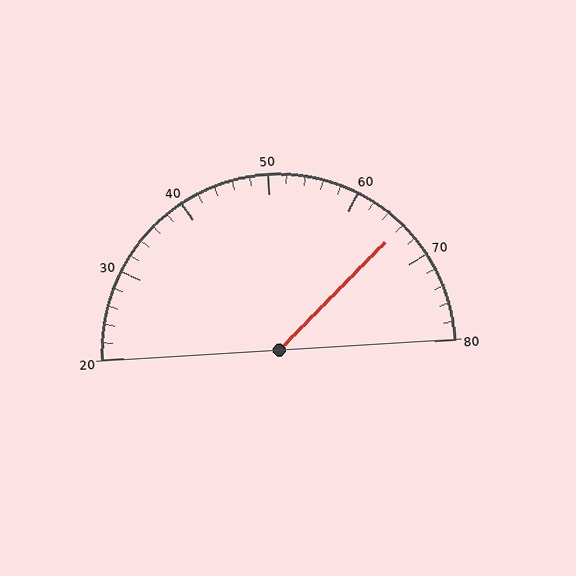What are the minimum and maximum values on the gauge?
The gauge ranges from 20 to 80.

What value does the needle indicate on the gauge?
The needle indicates approximately 66.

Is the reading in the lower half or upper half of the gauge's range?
The reading is in the upper half of the range (20 to 80).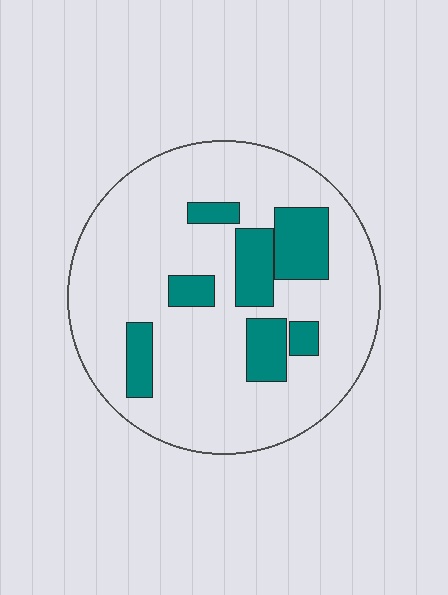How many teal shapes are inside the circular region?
7.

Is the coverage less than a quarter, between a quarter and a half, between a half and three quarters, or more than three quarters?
Less than a quarter.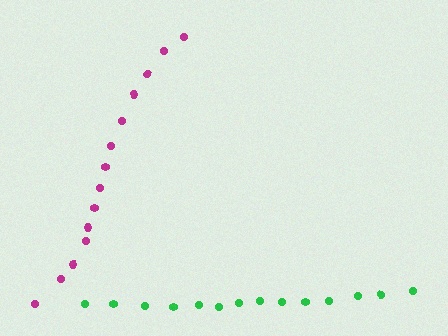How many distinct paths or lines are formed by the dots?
There are 2 distinct paths.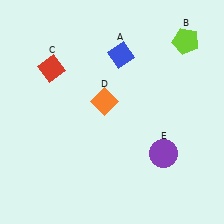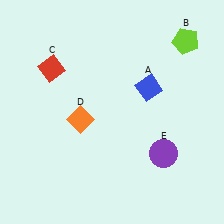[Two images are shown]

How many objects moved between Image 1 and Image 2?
2 objects moved between the two images.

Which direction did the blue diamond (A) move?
The blue diamond (A) moved down.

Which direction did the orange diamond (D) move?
The orange diamond (D) moved left.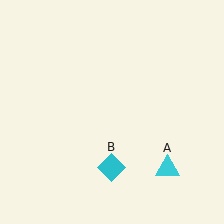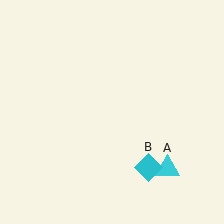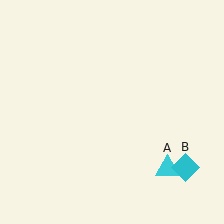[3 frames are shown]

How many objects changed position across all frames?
1 object changed position: cyan diamond (object B).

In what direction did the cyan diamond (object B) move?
The cyan diamond (object B) moved right.